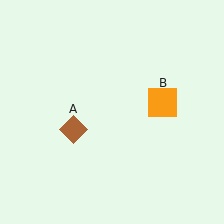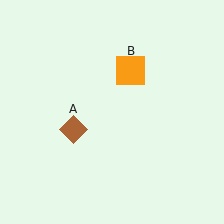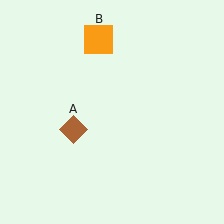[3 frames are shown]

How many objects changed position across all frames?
1 object changed position: orange square (object B).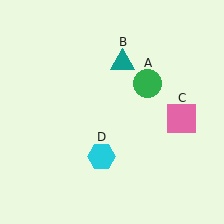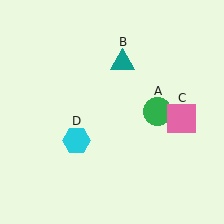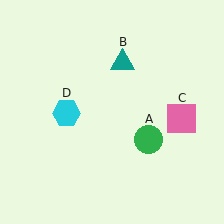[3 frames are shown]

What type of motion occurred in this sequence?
The green circle (object A), cyan hexagon (object D) rotated clockwise around the center of the scene.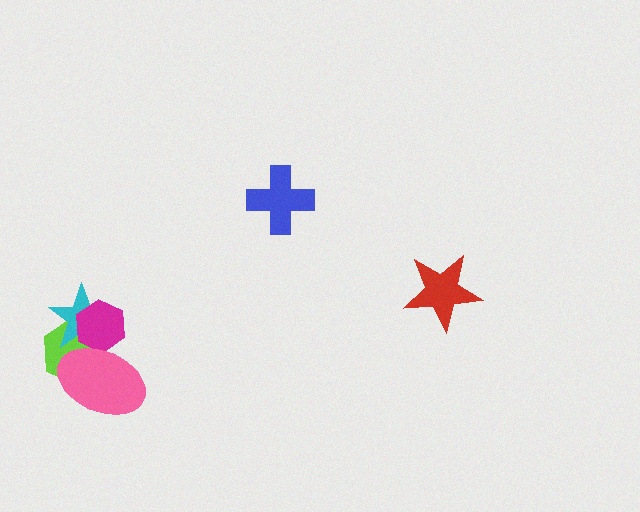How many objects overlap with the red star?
0 objects overlap with the red star.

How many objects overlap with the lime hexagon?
3 objects overlap with the lime hexagon.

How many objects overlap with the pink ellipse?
3 objects overlap with the pink ellipse.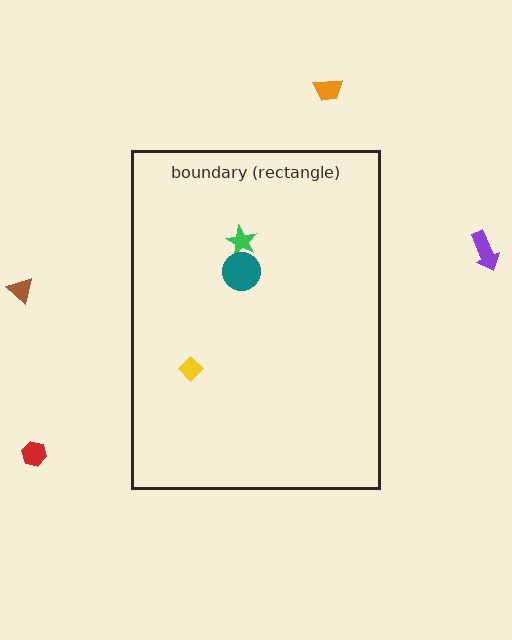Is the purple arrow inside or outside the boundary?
Outside.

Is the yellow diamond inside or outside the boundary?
Inside.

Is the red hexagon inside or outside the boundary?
Outside.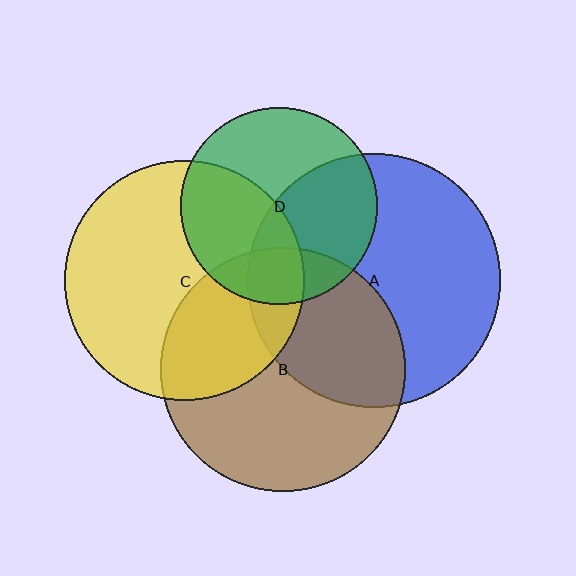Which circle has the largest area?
Circle A (blue).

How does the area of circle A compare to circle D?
Approximately 1.7 times.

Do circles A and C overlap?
Yes.